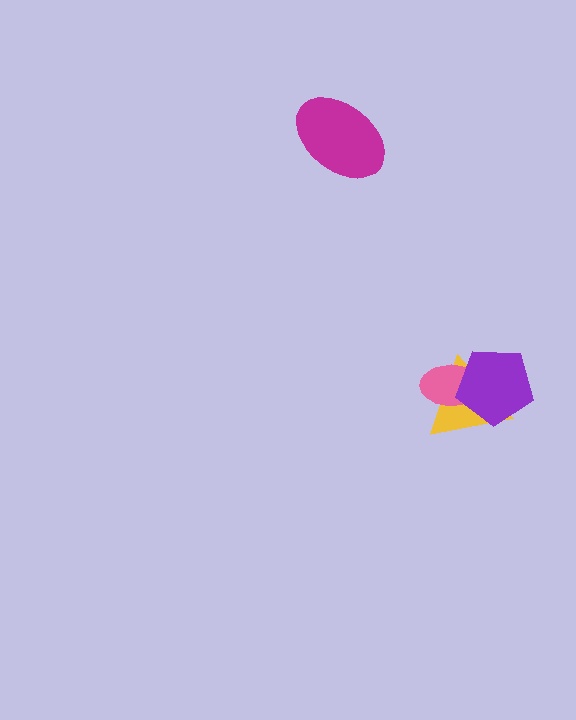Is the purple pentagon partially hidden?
No, no other shape covers it.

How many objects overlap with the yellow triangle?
2 objects overlap with the yellow triangle.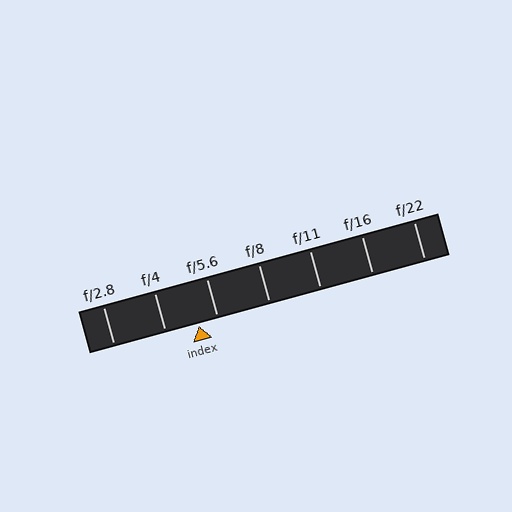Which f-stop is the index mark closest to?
The index mark is closest to f/5.6.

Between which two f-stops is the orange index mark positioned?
The index mark is between f/4 and f/5.6.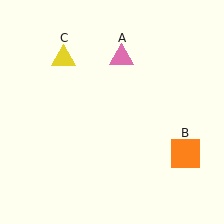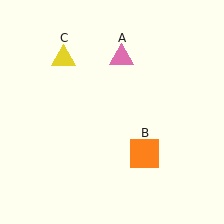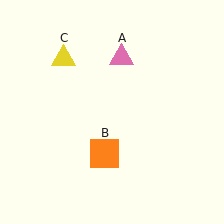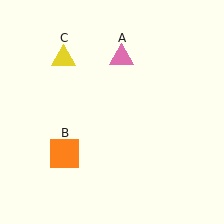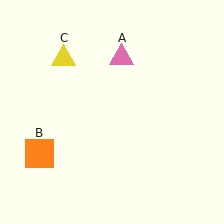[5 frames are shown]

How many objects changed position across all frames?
1 object changed position: orange square (object B).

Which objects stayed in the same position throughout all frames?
Pink triangle (object A) and yellow triangle (object C) remained stationary.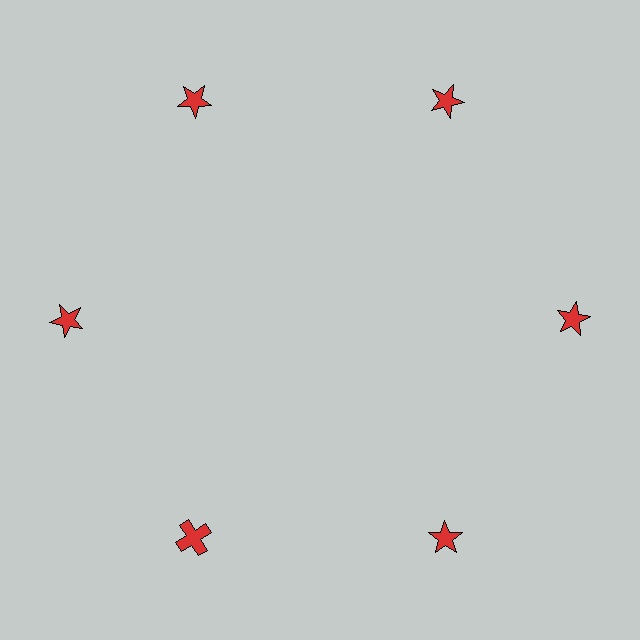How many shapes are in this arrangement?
There are 6 shapes arranged in a ring pattern.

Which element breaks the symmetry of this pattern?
The red cross at roughly the 7 o'clock position breaks the symmetry. All other shapes are red stars.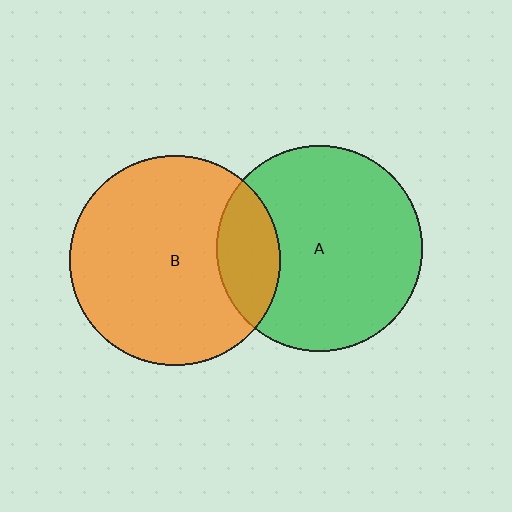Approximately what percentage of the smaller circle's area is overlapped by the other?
Approximately 20%.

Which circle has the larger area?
Circle B (orange).